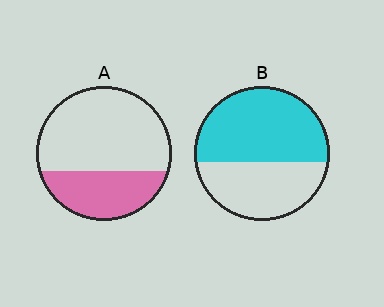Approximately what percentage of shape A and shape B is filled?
A is approximately 35% and B is approximately 60%.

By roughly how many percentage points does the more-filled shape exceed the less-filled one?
By roughly 25 percentage points (B over A).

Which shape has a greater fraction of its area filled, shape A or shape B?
Shape B.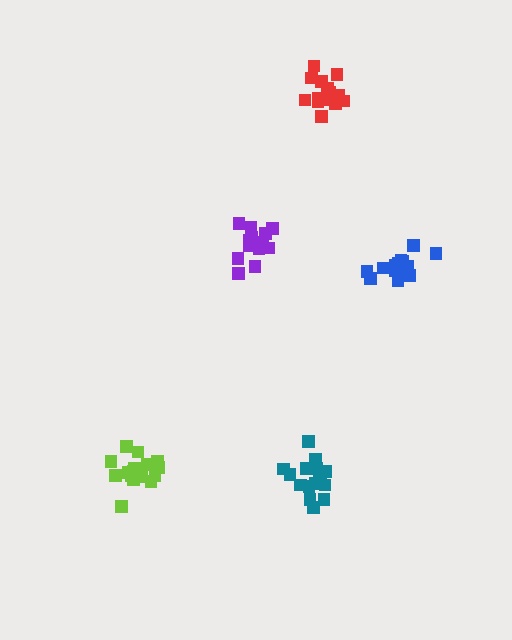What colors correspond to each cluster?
The clusters are colored: purple, blue, red, teal, lime.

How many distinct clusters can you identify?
There are 5 distinct clusters.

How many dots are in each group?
Group 1: 16 dots, Group 2: 15 dots, Group 3: 14 dots, Group 4: 17 dots, Group 5: 17 dots (79 total).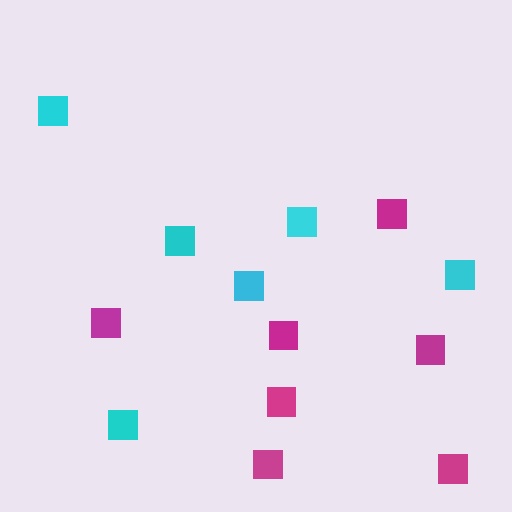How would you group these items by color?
There are 2 groups: one group of cyan squares (6) and one group of magenta squares (7).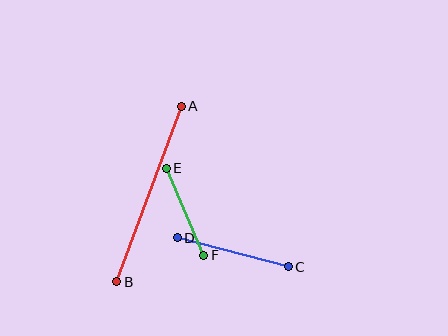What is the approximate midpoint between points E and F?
The midpoint is at approximately (185, 212) pixels.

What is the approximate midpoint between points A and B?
The midpoint is at approximately (149, 194) pixels.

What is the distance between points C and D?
The distance is approximately 114 pixels.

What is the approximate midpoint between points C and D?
The midpoint is at approximately (233, 252) pixels.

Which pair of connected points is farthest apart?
Points A and B are farthest apart.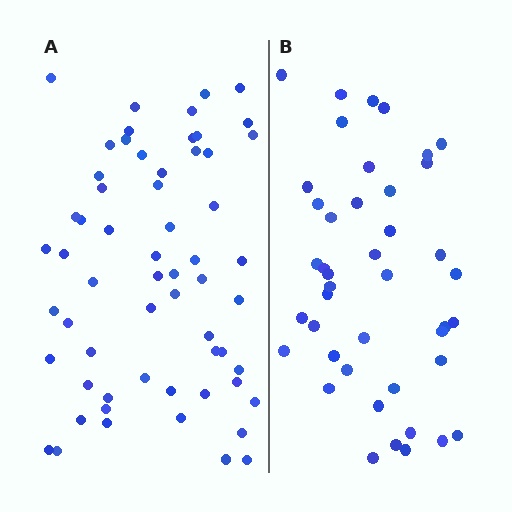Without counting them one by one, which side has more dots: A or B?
Region A (the left region) has more dots.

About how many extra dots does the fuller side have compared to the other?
Region A has approximately 15 more dots than region B.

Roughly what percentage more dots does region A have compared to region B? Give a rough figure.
About 40% more.